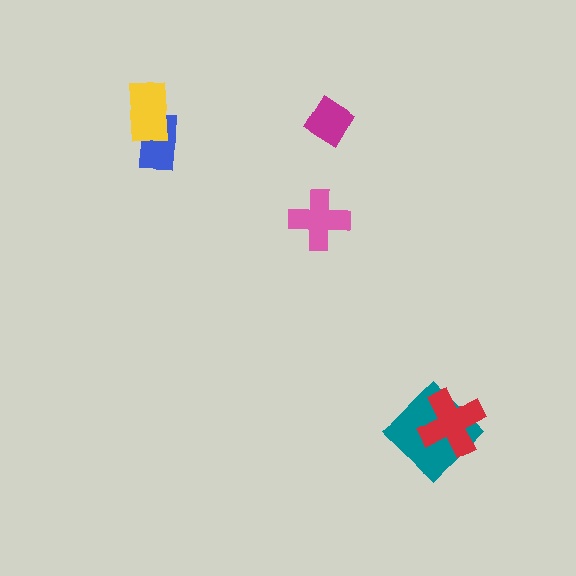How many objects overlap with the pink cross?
0 objects overlap with the pink cross.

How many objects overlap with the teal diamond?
1 object overlaps with the teal diamond.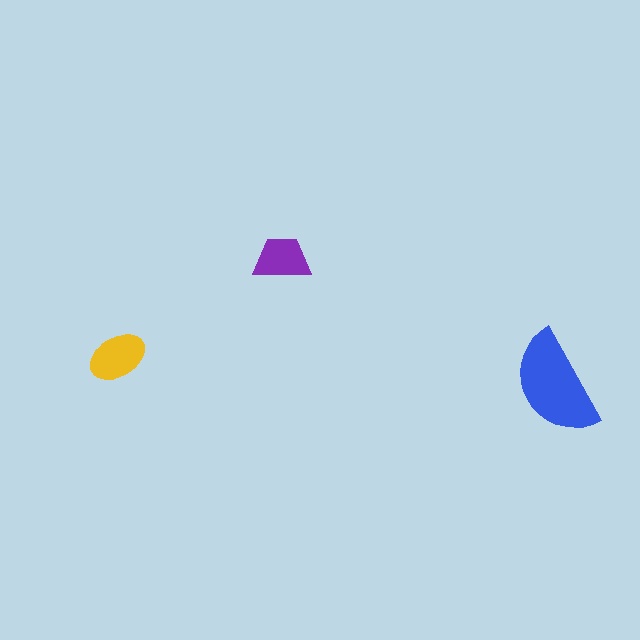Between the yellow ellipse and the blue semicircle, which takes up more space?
The blue semicircle.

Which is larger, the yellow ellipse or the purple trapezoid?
The yellow ellipse.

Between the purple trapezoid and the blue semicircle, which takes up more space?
The blue semicircle.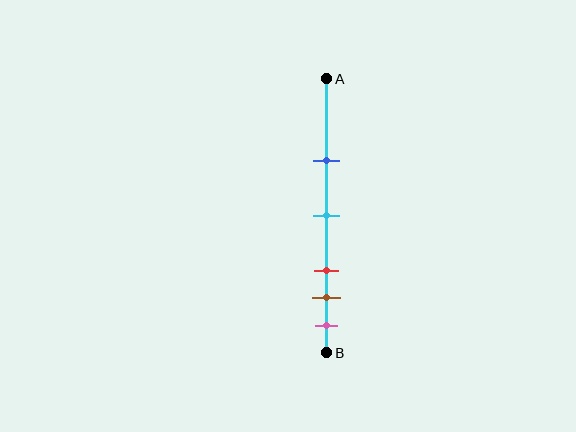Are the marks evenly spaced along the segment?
No, the marks are not evenly spaced.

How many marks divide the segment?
There are 5 marks dividing the segment.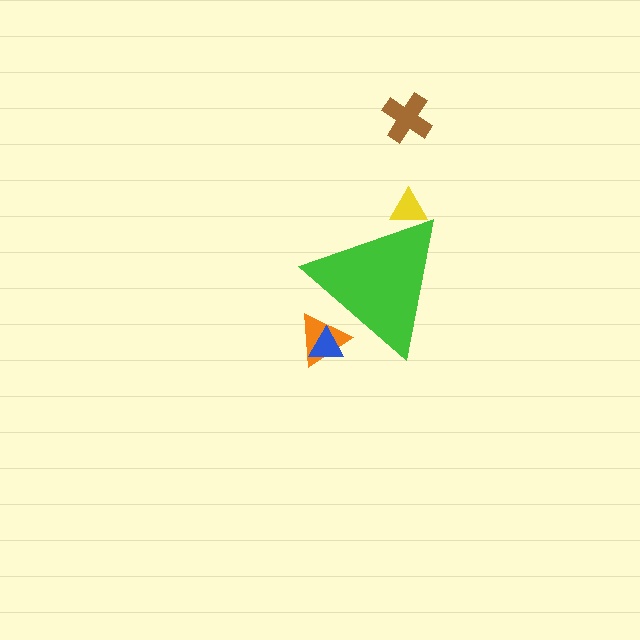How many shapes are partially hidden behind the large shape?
3 shapes are partially hidden.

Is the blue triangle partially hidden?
Yes, the blue triangle is partially hidden behind the green triangle.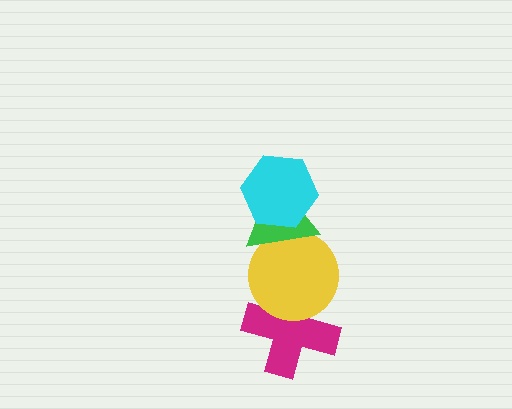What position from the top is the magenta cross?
The magenta cross is 4th from the top.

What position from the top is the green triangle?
The green triangle is 2nd from the top.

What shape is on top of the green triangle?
The cyan hexagon is on top of the green triangle.